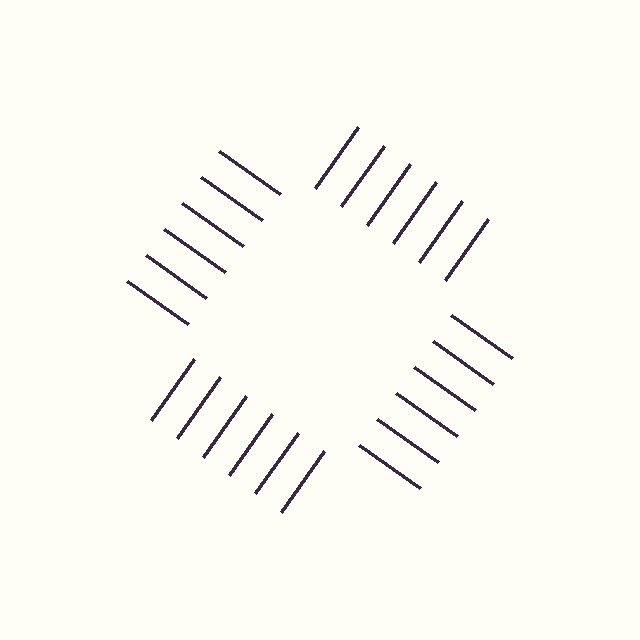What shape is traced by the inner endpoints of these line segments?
An illusory square — the line segments terminate on its edges but no continuous stroke is drawn.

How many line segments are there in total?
24 — 6 along each of the 4 edges.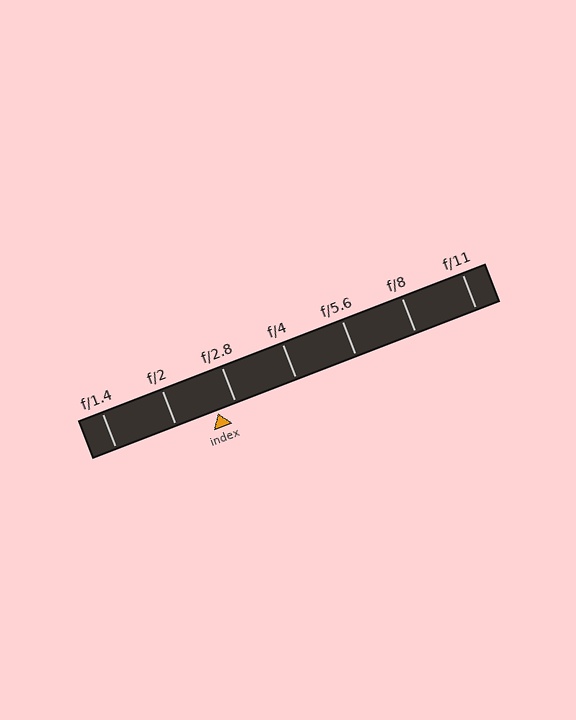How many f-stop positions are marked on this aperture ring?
There are 7 f-stop positions marked.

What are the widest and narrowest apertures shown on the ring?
The widest aperture shown is f/1.4 and the narrowest is f/11.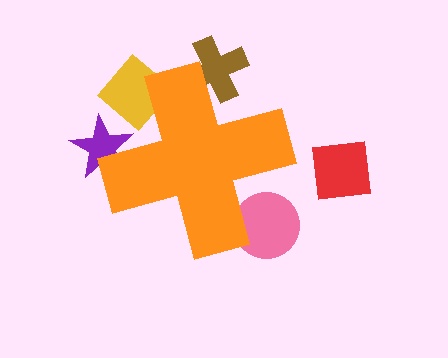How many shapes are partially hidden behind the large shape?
4 shapes are partially hidden.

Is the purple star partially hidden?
Yes, the purple star is partially hidden behind the orange cross.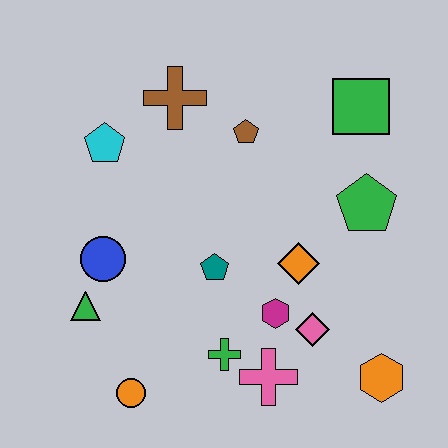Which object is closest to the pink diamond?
The magenta hexagon is closest to the pink diamond.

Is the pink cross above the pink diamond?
No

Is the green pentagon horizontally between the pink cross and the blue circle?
No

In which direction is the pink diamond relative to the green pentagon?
The pink diamond is below the green pentagon.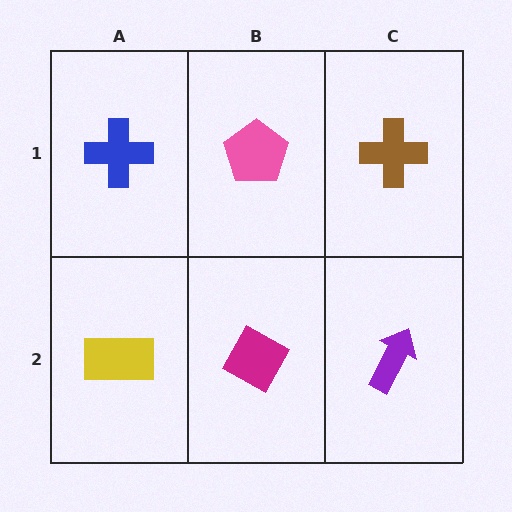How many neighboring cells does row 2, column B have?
3.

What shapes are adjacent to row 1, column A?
A yellow rectangle (row 2, column A), a pink pentagon (row 1, column B).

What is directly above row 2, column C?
A brown cross.